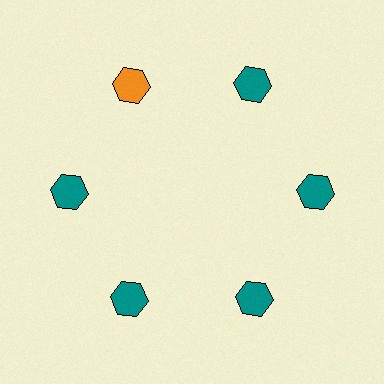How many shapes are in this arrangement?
There are 6 shapes arranged in a ring pattern.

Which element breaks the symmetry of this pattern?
The orange hexagon at roughly the 11 o'clock position breaks the symmetry. All other shapes are teal hexagons.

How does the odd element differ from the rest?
It has a different color: orange instead of teal.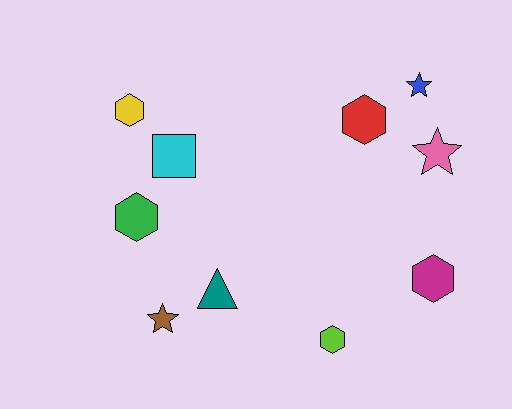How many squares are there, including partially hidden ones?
There is 1 square.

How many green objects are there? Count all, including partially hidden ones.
There is 1 green object.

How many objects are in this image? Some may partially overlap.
There are 10 objects.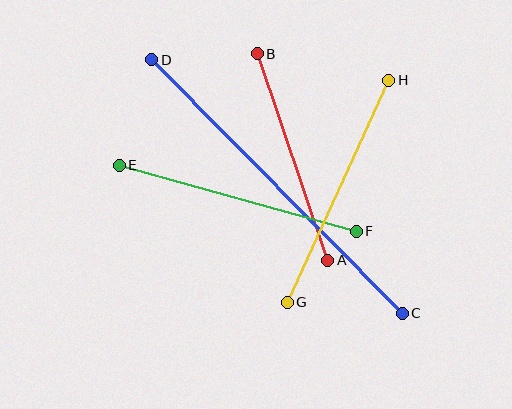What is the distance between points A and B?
The distance is approximately 218 pixels.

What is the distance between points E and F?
The distance is approximately 246 pixels.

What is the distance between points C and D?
The distance is approximately 356 pixels.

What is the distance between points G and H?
The distance is approximately 244 pixels.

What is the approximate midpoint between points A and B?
The midpoint is at approximately (292, 157) pixels.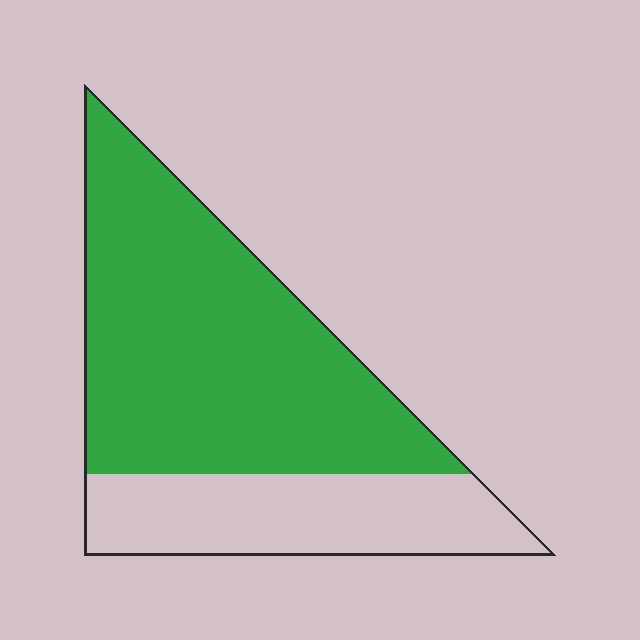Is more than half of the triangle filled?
Yes.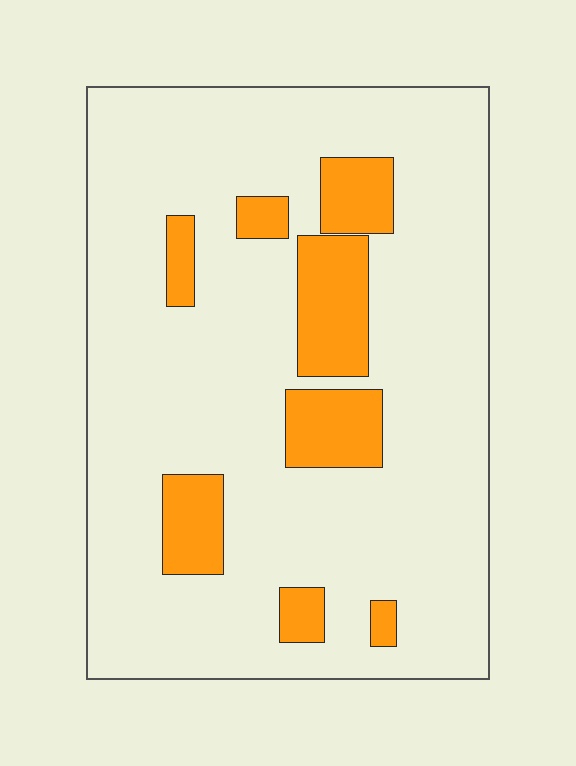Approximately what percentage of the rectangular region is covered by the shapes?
Approximately 15%.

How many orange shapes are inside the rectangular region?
8.